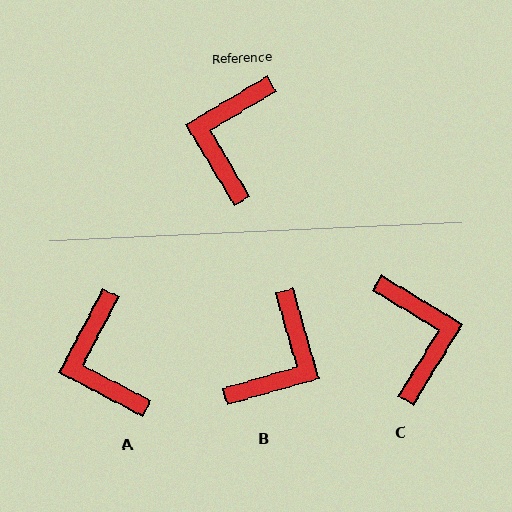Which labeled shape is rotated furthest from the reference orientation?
B, about 165 degrees away.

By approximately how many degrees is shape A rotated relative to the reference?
Approximately 32 degrees counter-clockwise.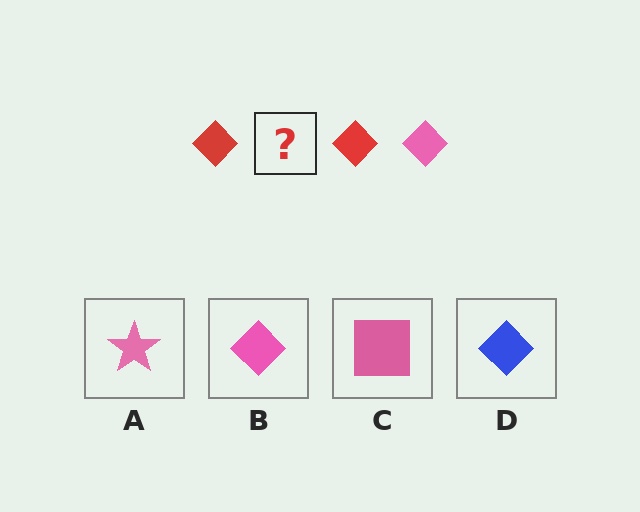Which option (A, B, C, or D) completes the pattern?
B.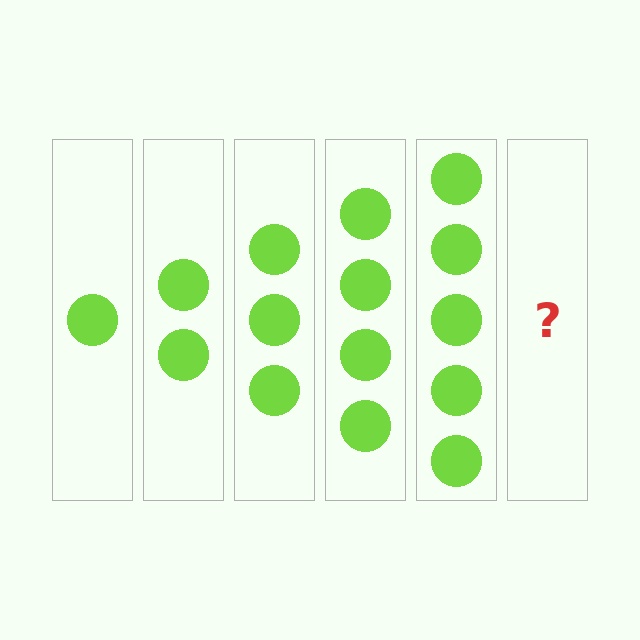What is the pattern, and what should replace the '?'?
The pattern is that each step adds one more circle. The '?' should be 6 circles.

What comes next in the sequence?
The next element should be 6 circles.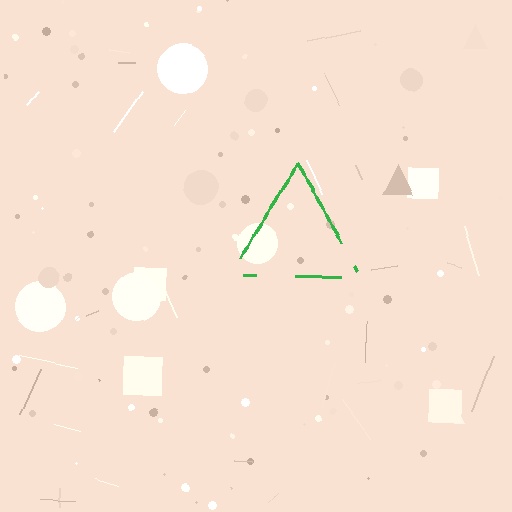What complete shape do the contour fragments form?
The contour fragments form a triangle.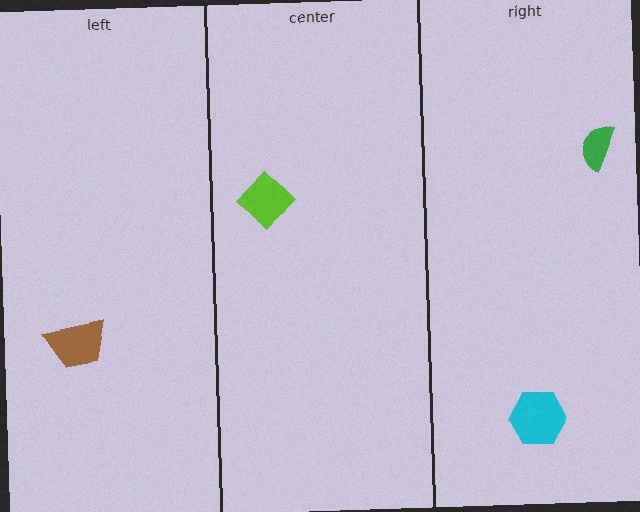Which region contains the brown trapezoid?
The left region.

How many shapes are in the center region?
1.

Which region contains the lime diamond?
The center region.